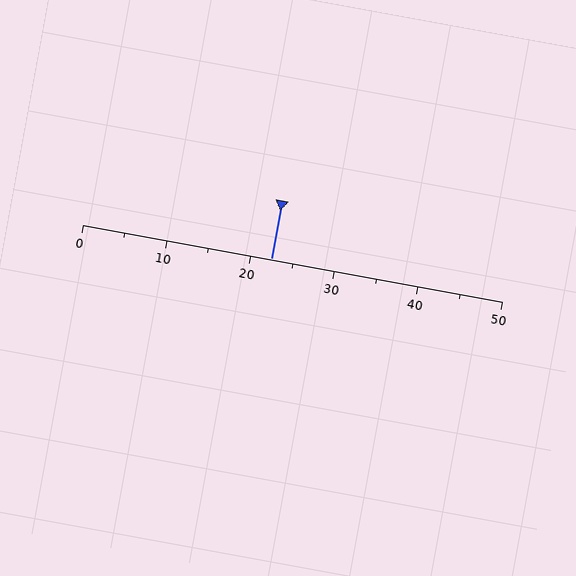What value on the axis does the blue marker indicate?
The marker indicates approximately 22.5.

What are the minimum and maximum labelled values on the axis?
The axis runs from 0 to 50.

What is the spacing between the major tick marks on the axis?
The major ticks are spaced 10 apart.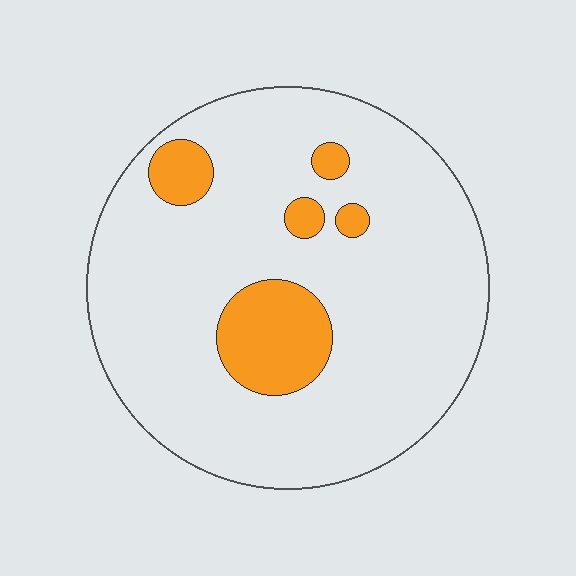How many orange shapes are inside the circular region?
5.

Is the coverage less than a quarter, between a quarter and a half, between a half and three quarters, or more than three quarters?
Less than a quarter.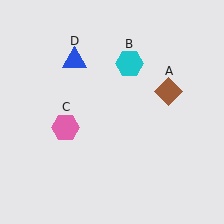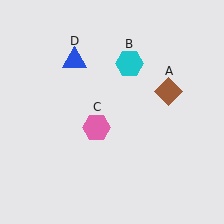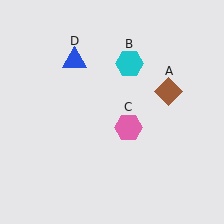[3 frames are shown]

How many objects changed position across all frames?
1 object changed position: pink hexagon (object C).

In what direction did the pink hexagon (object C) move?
The pink hexagon (object C) moved right.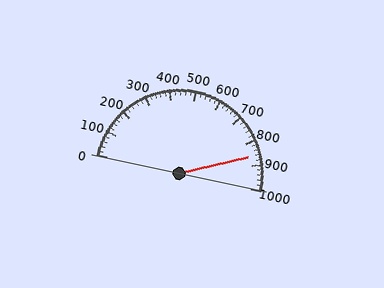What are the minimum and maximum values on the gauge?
The gauge ranges from 0 to 1000.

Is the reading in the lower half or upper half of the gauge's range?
The reading is in the upper half of the range (0 to 1000).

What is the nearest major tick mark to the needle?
The nearest major tick mark is 900.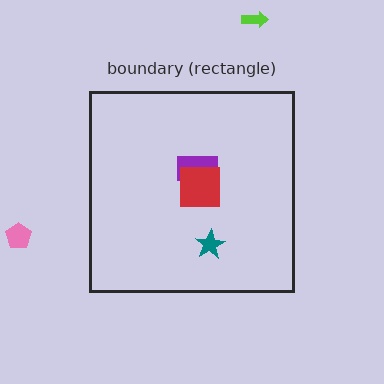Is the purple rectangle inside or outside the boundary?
Inside.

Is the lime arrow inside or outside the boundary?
Outside.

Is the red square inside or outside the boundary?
Inside.